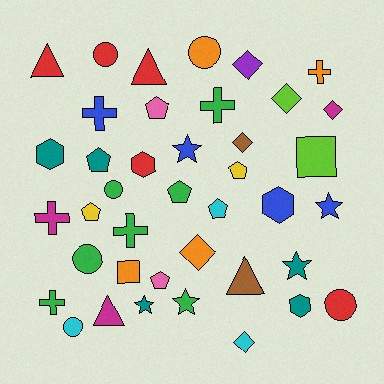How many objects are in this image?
There are 40 objects.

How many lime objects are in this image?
There are 2 lime objects.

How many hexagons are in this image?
There are 4 hexagons.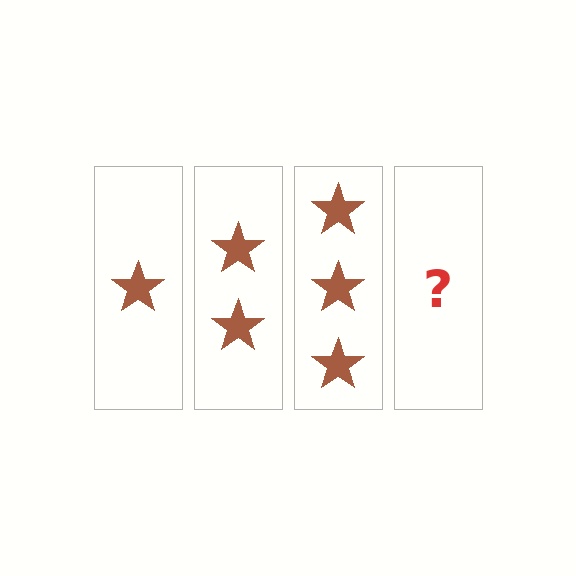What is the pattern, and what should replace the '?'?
The pattern is that each step adds one more star. The '?' should be 4 stars.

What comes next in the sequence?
The next element should be 4 stars.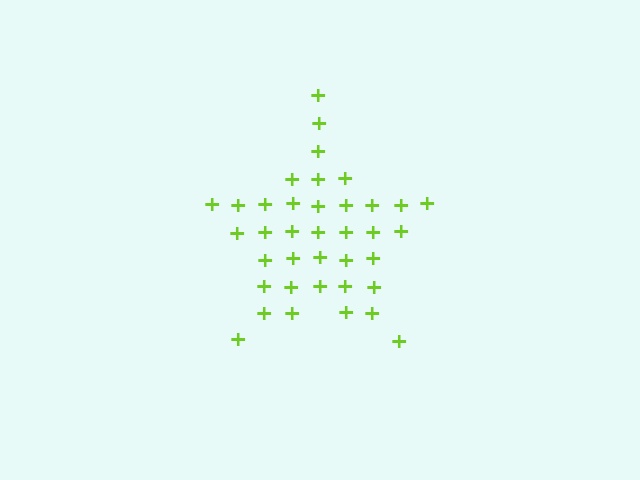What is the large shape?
The large shape is a star.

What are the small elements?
The small elements are plus signs.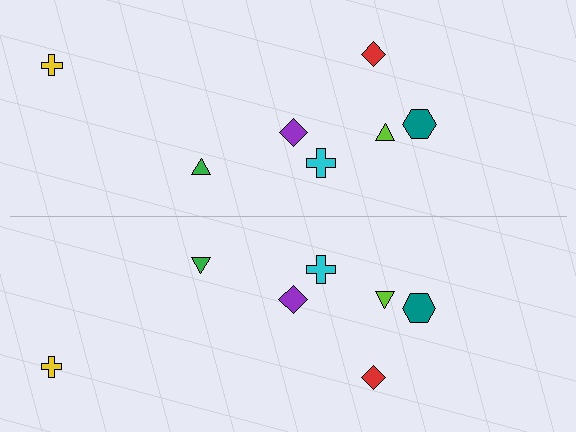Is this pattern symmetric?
Yes, this pattern has bilateral (reflection) symmetry.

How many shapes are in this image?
There are 14 shapes in this image.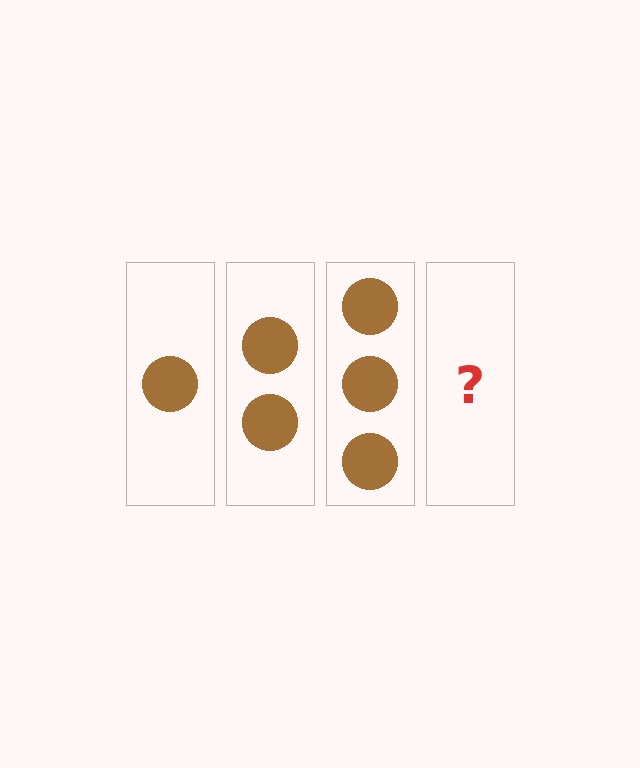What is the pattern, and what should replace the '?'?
The pattern is that each step adds one more circle. The '?' should be 4 circles.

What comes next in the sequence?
The next element should be 4 circles.